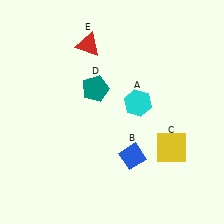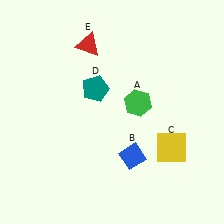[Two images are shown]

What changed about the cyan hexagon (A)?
In Image 1, A is cyan. In Image 2, it changed to green.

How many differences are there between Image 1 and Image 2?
There is 1 difference between the two images.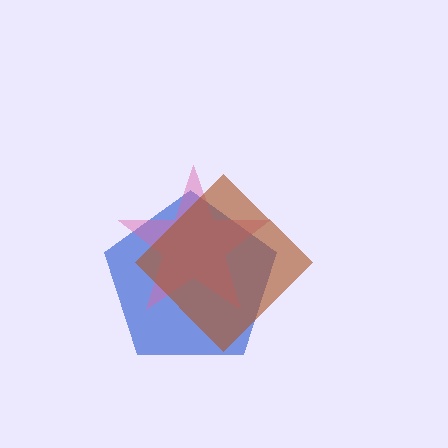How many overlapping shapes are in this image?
There are 3 overlapping shapes in the image.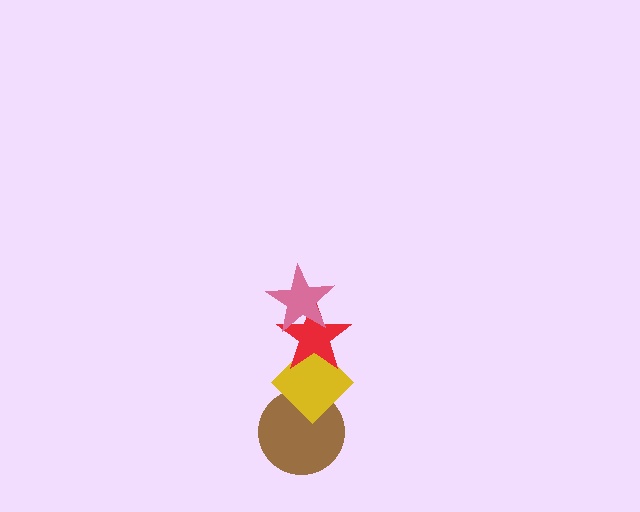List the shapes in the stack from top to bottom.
From top to bottom: the pink star, the red star, the yellow diamond, the brown circle.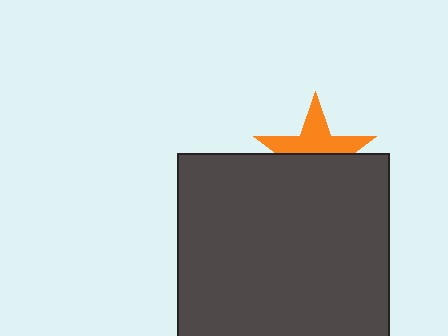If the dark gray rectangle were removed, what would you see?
You would see the complete orange star.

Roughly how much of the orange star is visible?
About half of it is visible (roughly 50%).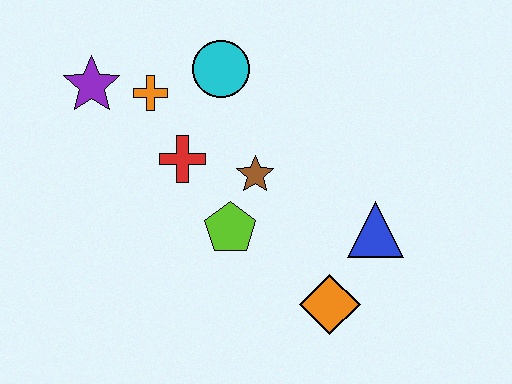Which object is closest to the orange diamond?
The blue triangle is closest to the orange diamond.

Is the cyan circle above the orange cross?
Yes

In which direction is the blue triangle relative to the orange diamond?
The blue triangle is above the orange diamond.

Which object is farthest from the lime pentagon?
The purple star is farthest from the lime pentagon.